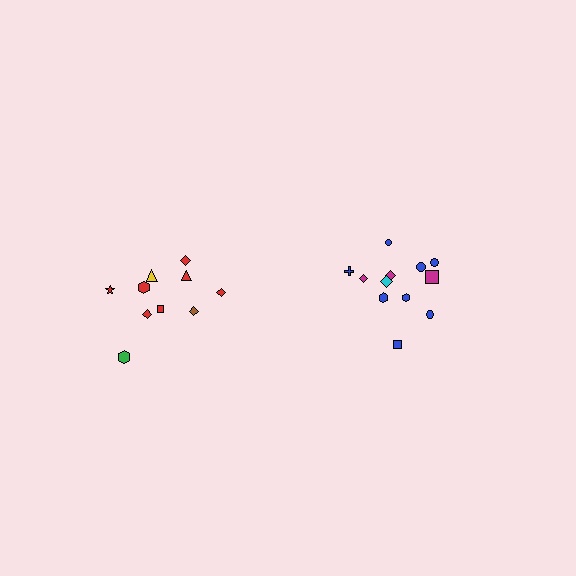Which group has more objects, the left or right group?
The right group.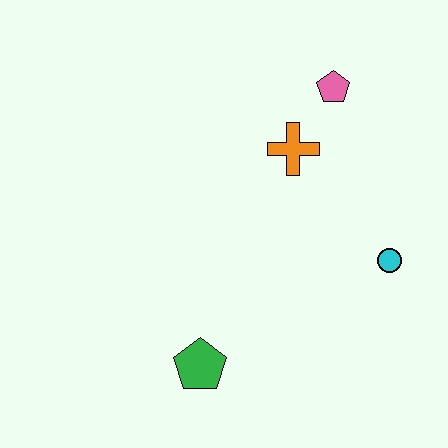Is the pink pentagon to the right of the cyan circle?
No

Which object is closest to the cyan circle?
The orange cross is closest to the cyan circle.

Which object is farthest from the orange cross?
The green pentagon is farthest from the orange cross.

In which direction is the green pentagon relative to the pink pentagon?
The green pentagon is below the pink pentagon.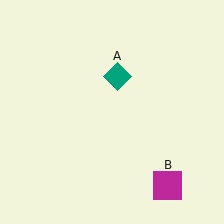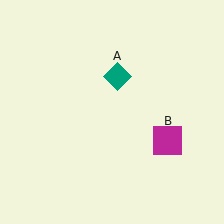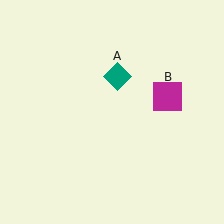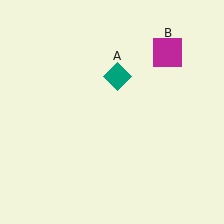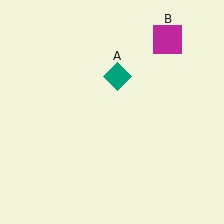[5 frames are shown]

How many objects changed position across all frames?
1 object changed position: magenta square (object B).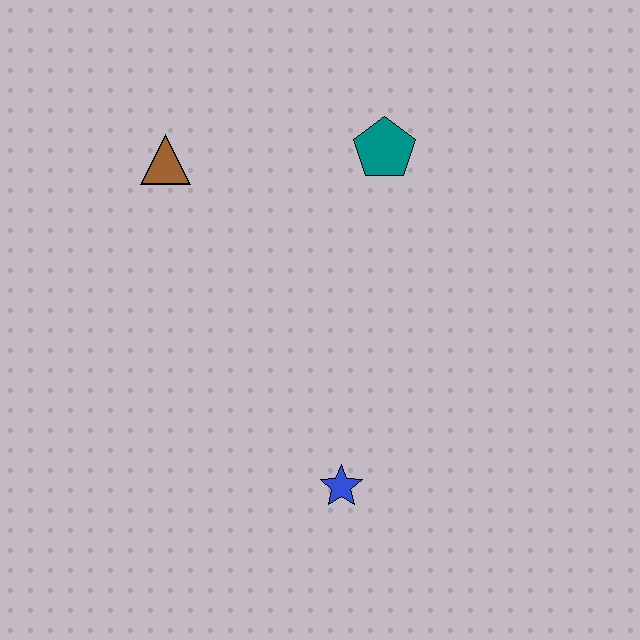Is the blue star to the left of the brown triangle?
No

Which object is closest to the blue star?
The teal pentagon is closest to the blue star.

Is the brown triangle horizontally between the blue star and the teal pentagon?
No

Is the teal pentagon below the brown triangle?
No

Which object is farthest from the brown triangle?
The blue star is farthest from the brown triangle.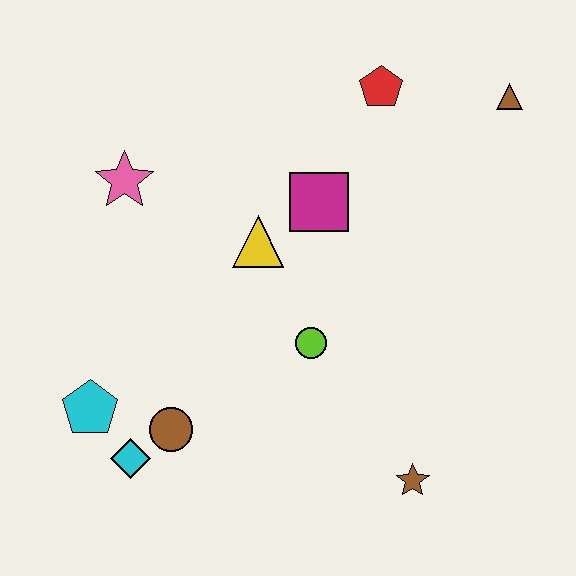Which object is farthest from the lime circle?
The brown triangle is farthest from the lime circle.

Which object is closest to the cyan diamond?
The brown circle is closest to the cyan diamond.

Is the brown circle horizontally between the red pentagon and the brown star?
No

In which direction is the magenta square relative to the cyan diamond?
The magenta square is above the cyan diamond.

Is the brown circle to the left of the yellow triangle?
Yes